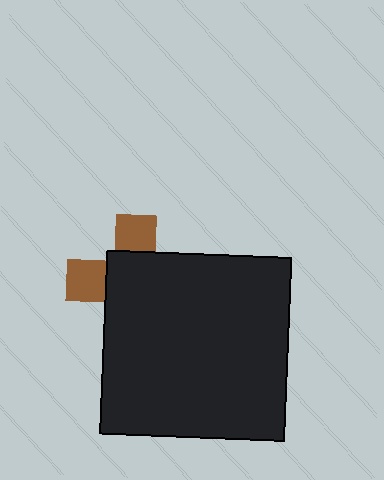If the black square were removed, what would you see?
You would see the complete brown cross.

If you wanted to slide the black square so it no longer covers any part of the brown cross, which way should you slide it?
Slide it toward the lower-right — that is the most direct way to separate the two shapes.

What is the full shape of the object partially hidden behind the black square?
The partially hidden object is a brown cross.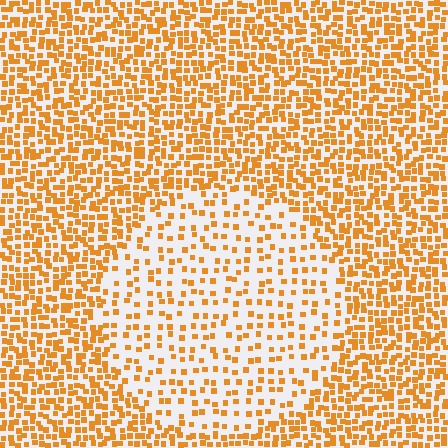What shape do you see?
I see a circle.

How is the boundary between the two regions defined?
The boundary is defined by a change in element density (approximately 2.3x ratio). All elements are the same color, size, and shape.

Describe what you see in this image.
The image contains small orange elements arranged at two different densities. A circle-shaped region is visible where the elements are less densely packed than the surrounding area.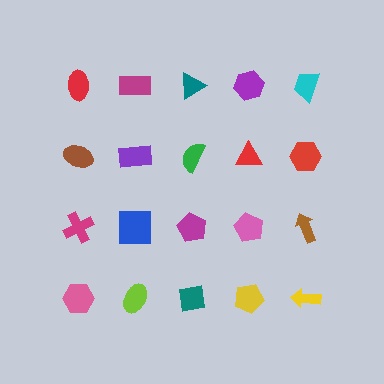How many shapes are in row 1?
5 shapes.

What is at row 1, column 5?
A cyan trapezoid.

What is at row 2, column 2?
A purple rectangle.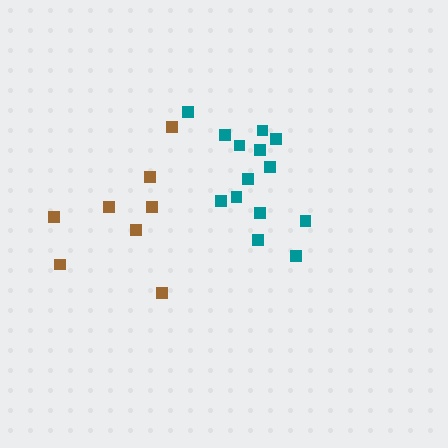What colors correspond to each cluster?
The clusters are colored: teal, brown.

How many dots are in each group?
Group 1: 14 dots, Group 2: 8 dots (22 total).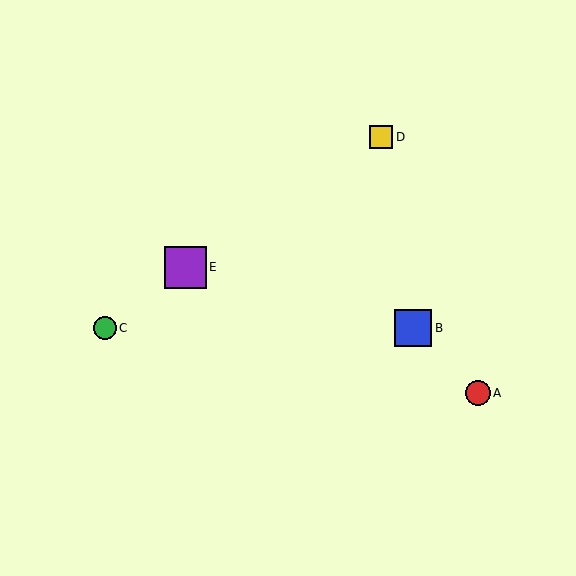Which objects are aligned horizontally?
Objects B, C are aligned horizontally.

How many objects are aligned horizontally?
2 objects (B, C) are aligned horizontally.